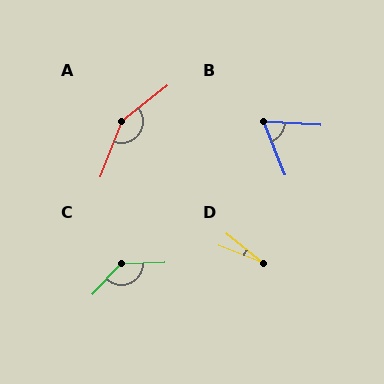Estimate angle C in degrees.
Approximately 135 degrees.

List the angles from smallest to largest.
D (17°), B (65°), C (135°), A (150°).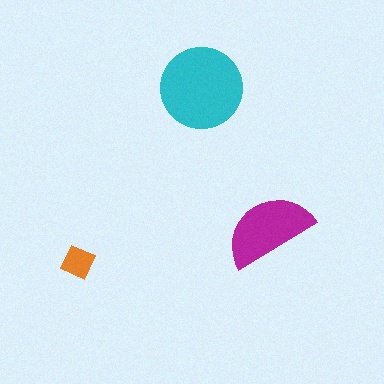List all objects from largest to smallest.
The cyan circle, the magenta semicircle, the orange diamond.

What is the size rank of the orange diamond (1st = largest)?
3rd.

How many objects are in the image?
There are 3 objects in the image.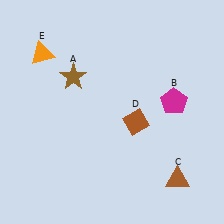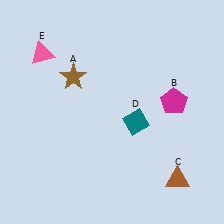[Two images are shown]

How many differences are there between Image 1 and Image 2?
There are 2 differences between the two images.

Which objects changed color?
D changed from brown to teal. E changed from orange to pink.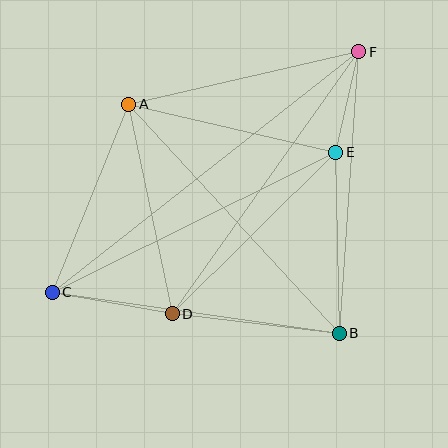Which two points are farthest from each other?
Points C and F are farthest from each other.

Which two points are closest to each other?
Points E and F are closest to each other.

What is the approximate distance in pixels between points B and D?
The distance between B and D is approximately 168 pixels.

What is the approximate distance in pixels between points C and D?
The distance between C and D is approximately 122 pixels.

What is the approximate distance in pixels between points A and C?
The distance between A and C is approximately 203 pixels.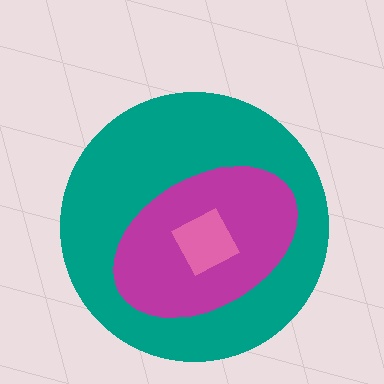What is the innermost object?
The pink square.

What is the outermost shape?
The teal circle.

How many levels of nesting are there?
3.